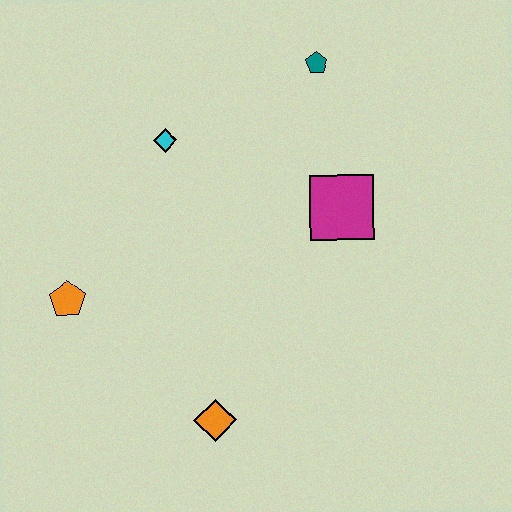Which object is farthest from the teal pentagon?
The orange diamond is farthest from the teal pentagon.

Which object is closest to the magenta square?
The teal pentagon is closest to the magenta square.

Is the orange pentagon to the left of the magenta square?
Yes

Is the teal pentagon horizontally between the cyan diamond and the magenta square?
Yes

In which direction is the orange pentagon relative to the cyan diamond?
The orange pentagon is below the cyan diamond.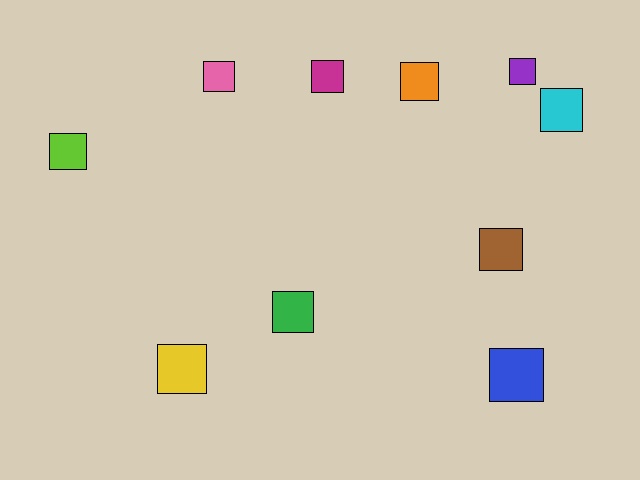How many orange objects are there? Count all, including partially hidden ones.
There is 1 orange object.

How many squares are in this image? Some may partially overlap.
There are 10 squares.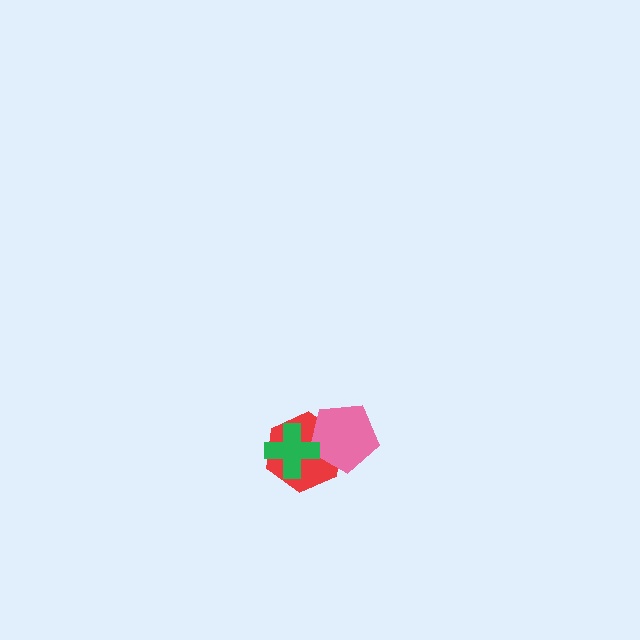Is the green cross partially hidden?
No, no other shape covers it.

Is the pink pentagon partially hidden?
Yes, it is partially covered by another shape.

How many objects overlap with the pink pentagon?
2 objects overlap with the pink pentagon.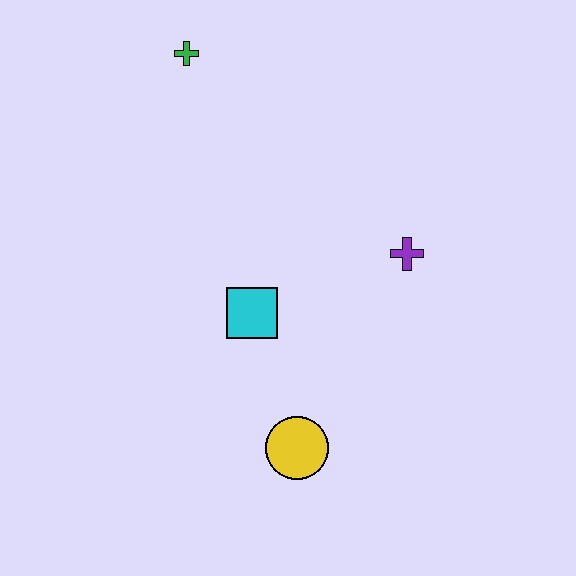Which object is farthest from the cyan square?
The green cross is farthest from the cyan square.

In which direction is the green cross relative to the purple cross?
The green cross is to the left of the purple cross.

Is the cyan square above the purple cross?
No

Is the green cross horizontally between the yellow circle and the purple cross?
No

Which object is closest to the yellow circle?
The cyan square is closest to the yellow circle.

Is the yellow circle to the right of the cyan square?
Yes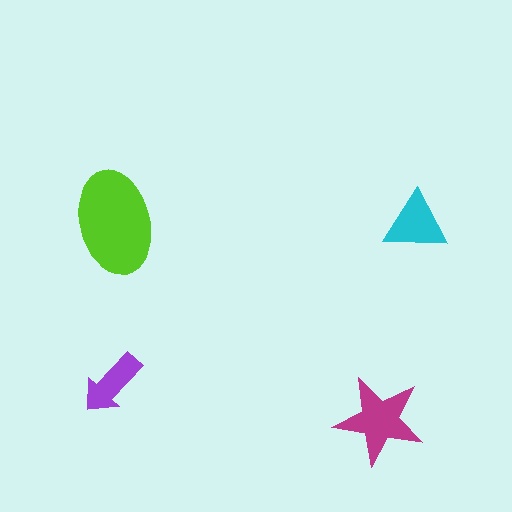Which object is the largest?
The lime ellipse.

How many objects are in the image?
There are 4 objects in the image.